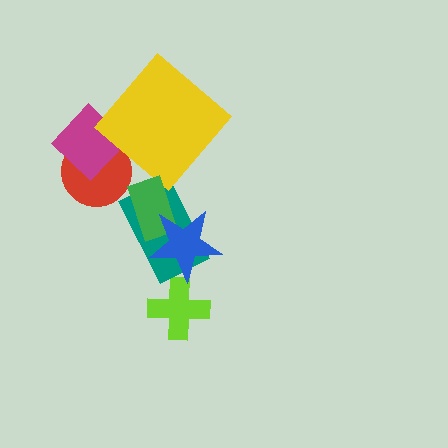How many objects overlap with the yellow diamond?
0 objects overlap with the yellow diamond.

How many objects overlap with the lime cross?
0 objects overlap with the lime cross.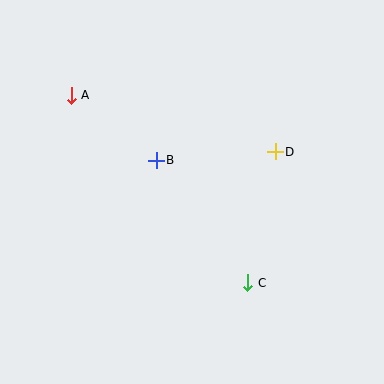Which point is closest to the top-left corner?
Point A is closest to the top-left corner.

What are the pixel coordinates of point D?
Point D is at (275, 152).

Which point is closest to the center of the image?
Point B at (156, 160) is closest to the center.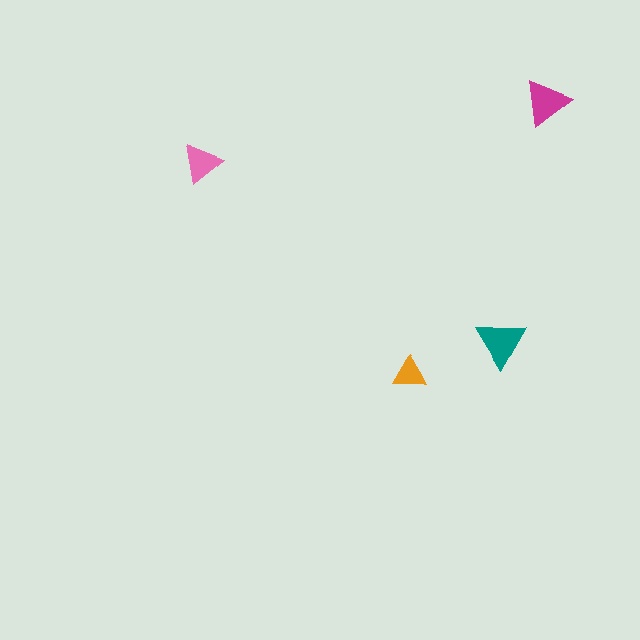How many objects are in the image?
There are 4 objects in the image.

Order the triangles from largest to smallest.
the teal one, the magenta one, the pink one, the orange one.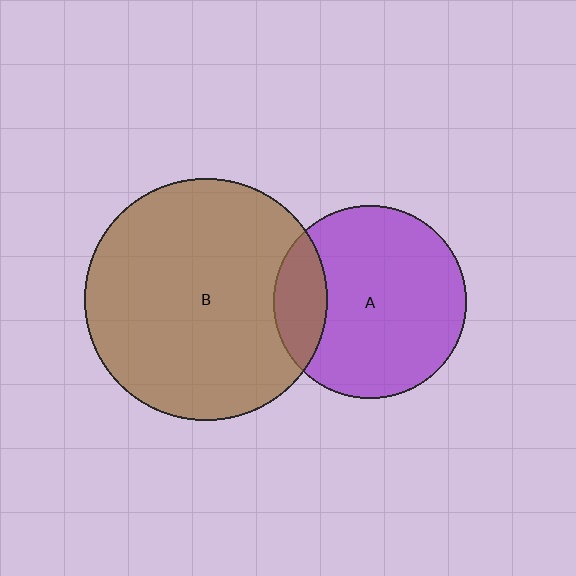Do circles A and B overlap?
Yes.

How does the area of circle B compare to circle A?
Approximately 1.6 times.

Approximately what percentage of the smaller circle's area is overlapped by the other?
Approximately 20%.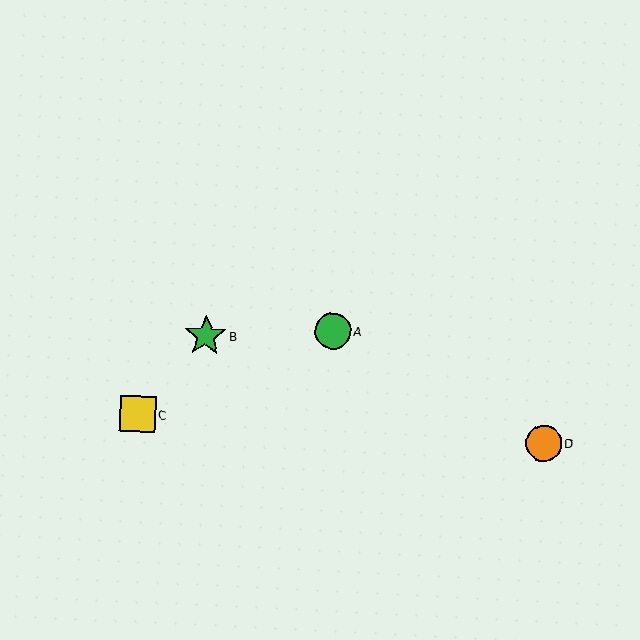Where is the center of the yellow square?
The center of the yellow square is at (137, 414).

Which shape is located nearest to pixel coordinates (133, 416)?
The yellow square (labeled C) at (137, 414) is nearest to that location.